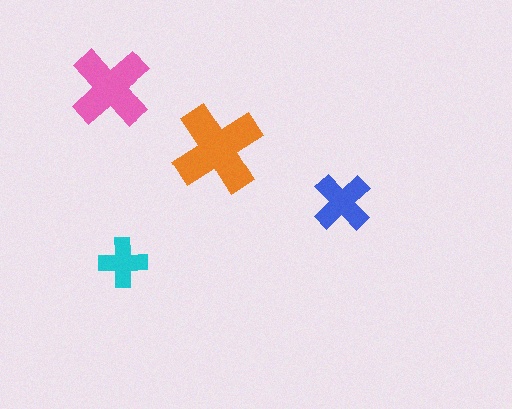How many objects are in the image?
There are 4 objects in the image.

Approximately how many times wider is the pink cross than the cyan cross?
About 1.5 times wider.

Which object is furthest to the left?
The pink cross is leftmost.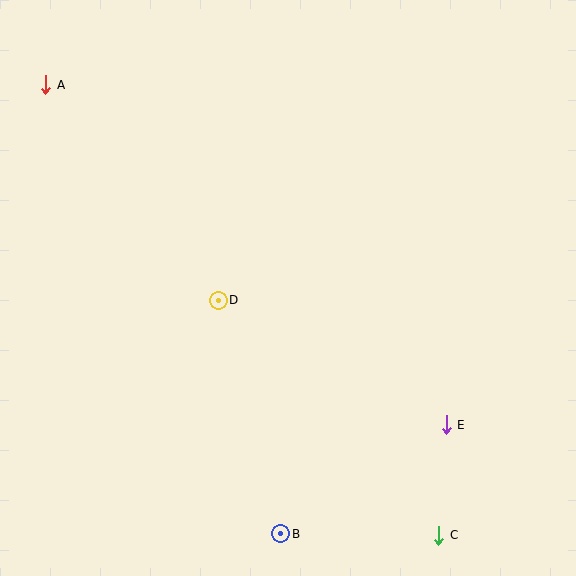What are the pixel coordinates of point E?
Point E is at (446, 425).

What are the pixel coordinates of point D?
Point D is at (218, 300).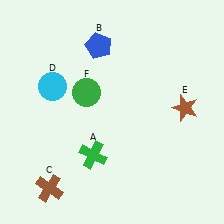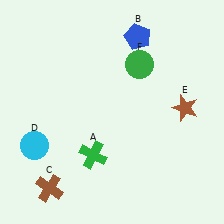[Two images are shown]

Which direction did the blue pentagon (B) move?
The blue pentagon (B) moved right.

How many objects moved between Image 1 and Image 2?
3 objects moved between the two images.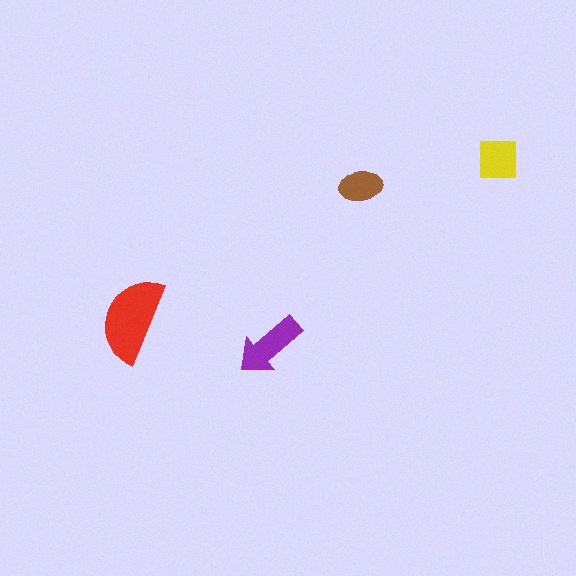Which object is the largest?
The red semicircle.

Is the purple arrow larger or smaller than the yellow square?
Larger.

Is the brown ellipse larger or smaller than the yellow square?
Smaller.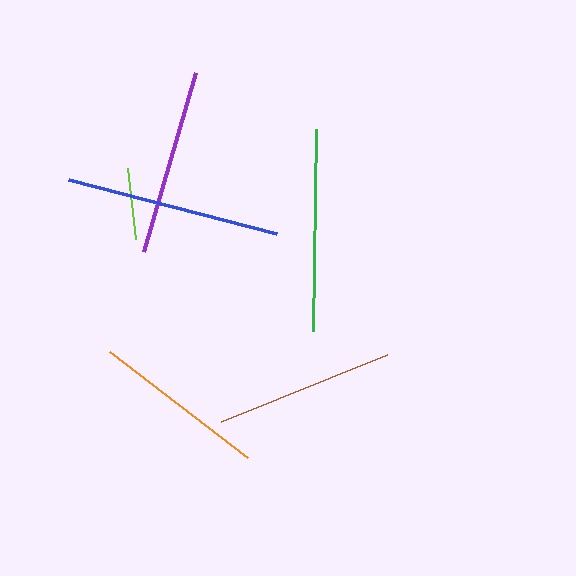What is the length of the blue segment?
The blue segment is approximately 215 pixels long.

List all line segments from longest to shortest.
From longest to shortest: blue, green, purple, brown, orange, lime.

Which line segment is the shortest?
The lime line is the shortest at approximately 71 pixels.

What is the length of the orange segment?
The orange segment is approximately 173 pixels long.